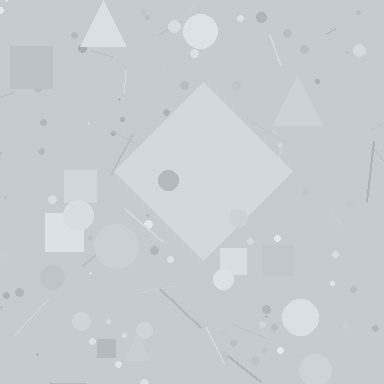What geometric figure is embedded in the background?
A diamond is embedded in the background.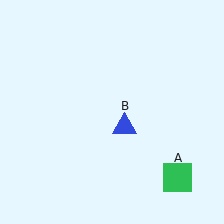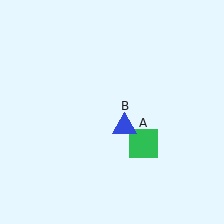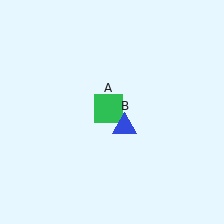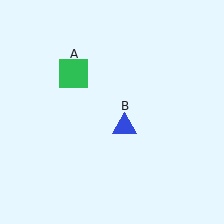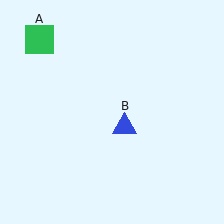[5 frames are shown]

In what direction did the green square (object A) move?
The green square (object A) moved up and to the left.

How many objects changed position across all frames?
1 object changed position: green square (object A).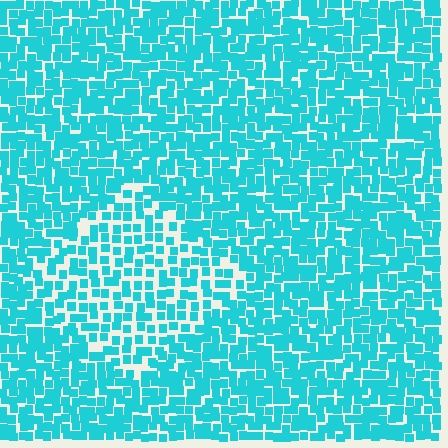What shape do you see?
I see a diamond.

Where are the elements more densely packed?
The elements are more densely packed outside the diamond boundary.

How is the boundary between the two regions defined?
The boundary is defined by a change in element density (approximately 1.6x ratio). All elements are the same color, size, and shape.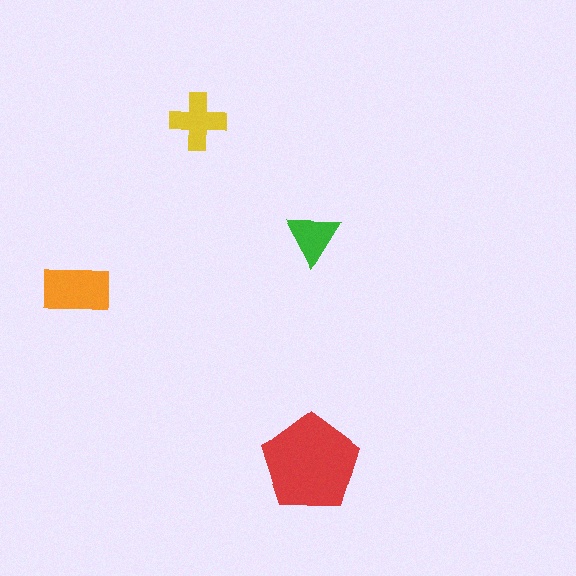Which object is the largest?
The red pentagon.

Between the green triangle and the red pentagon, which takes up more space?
The red pentagon.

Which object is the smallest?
The green triangle.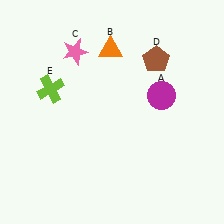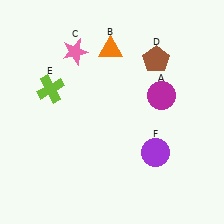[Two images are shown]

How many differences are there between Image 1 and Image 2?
There is 1 difference between the two images.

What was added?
A purple circle (F) was added in Image 2.